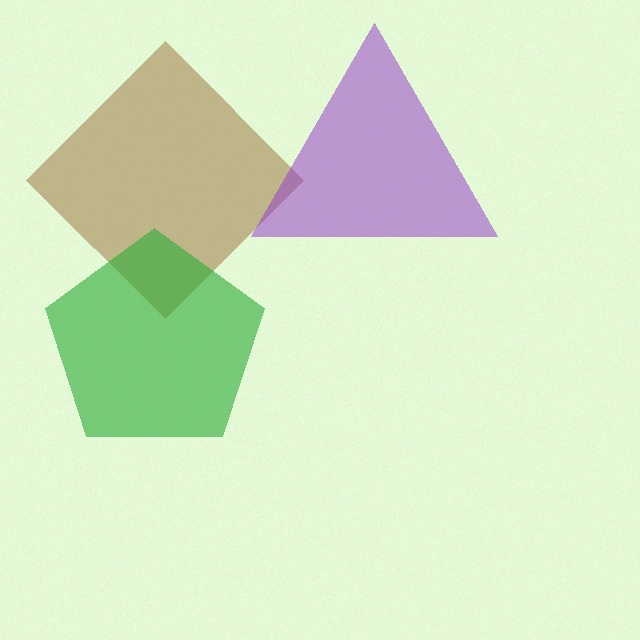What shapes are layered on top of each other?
The layered shapes are: a brown diamond, a green pentagon, a purple triangle.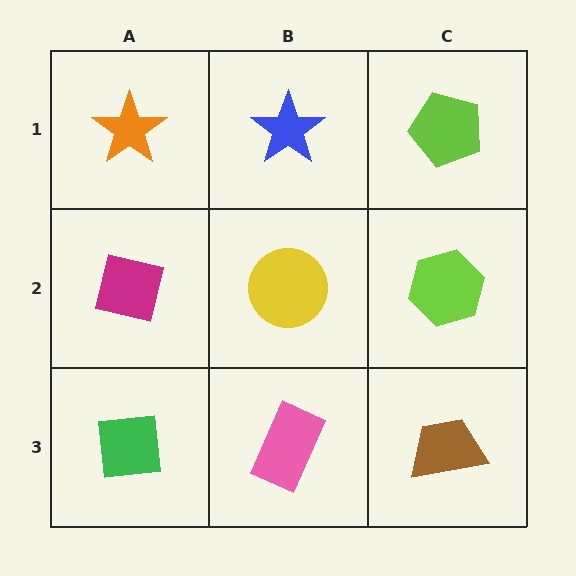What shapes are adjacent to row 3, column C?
A lime hexagon (row 2, column C), a pink rectangle (row 3, column B).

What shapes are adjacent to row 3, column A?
A magenta square (row 2, column A), a pink rectangle (row 3, column B).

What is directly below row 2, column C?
A brown trapezoid.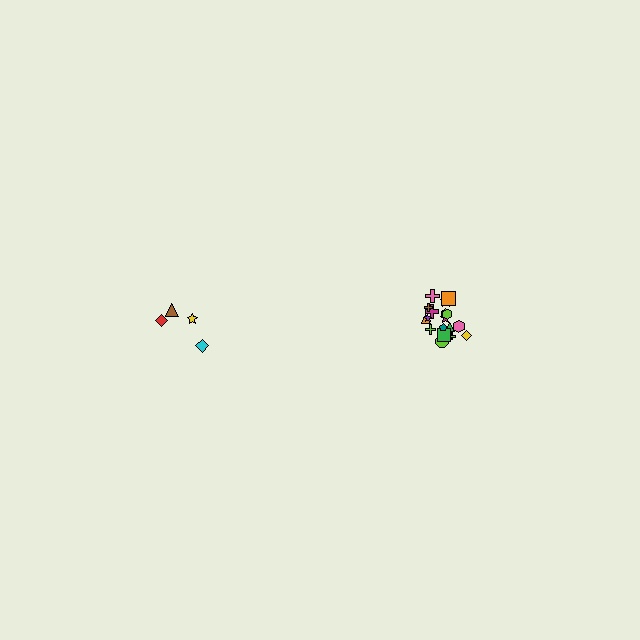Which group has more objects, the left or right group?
The right group.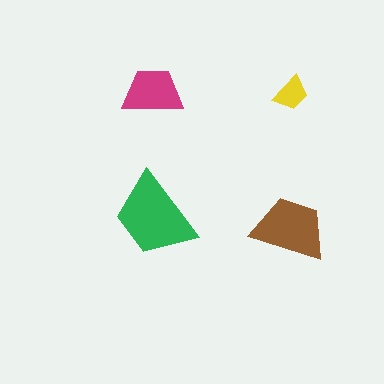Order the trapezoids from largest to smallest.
the green one, the brown one, the magenta one, the yellow one.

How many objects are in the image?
There are 4 objects in the image.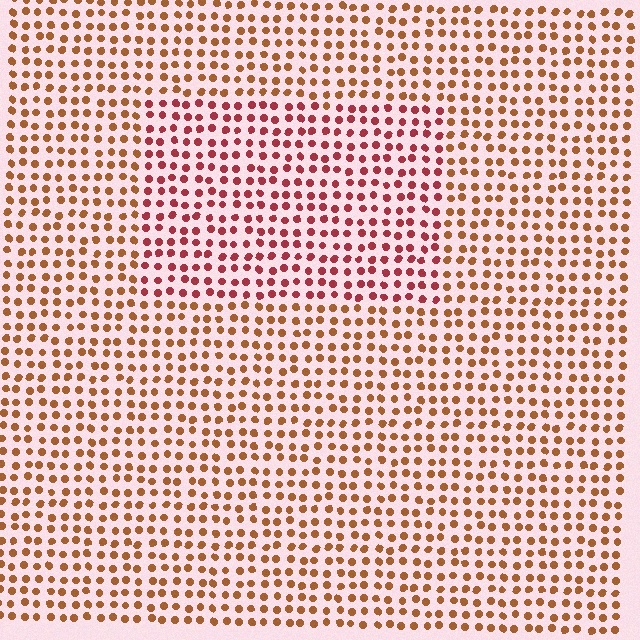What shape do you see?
I see a rectangle.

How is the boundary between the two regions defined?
The boundary is defined purely by a slight shift in hue (about 34 degrees). Spacing, size, and orientation are identical on both sides.